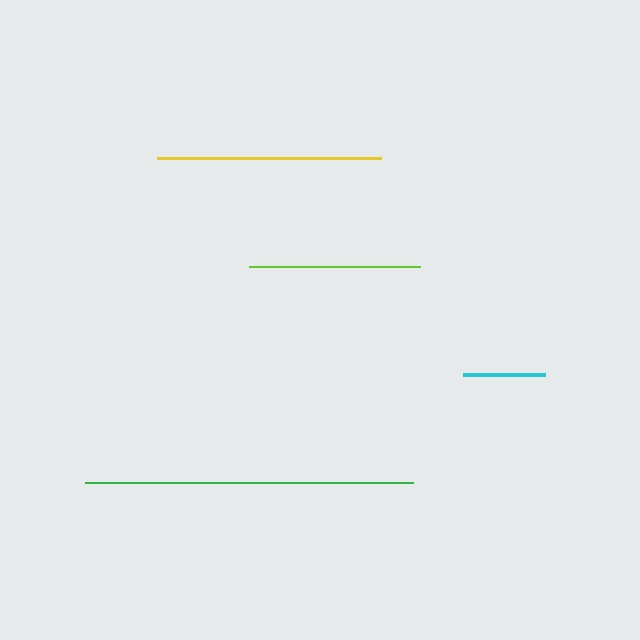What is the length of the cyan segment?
The cyan segment is approximately 82 pixels long.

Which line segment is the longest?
The green line is the longest at approximately 328 pixels.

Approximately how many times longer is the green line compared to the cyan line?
The green line is approximately 4.0 times the length of the cyan line.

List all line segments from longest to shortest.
From longest to shortest: green, yellow, lime, cyan.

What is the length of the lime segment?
The lime segment is approximately 171 pixels long.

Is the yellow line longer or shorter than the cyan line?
The yellow line is longer than the cyan line.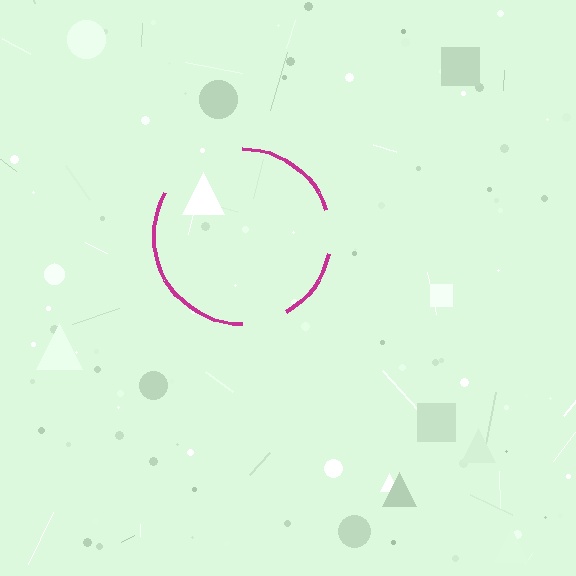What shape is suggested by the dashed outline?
The dashed outline suggests a circle.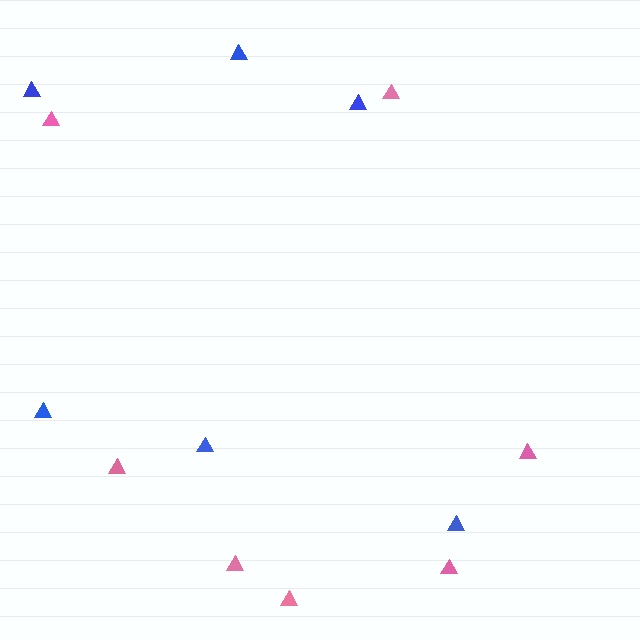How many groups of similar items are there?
There are 2 groups: one group of pink triangles (7) and one group of blue triangles (6).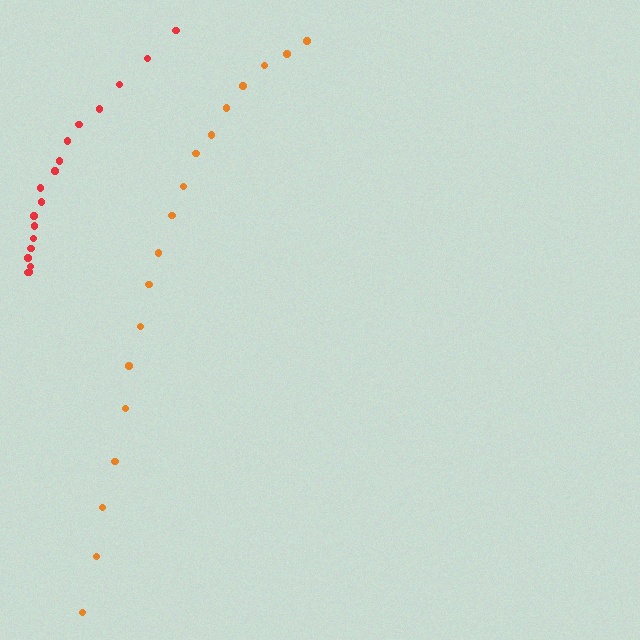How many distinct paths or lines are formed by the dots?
There are 2 distinct paths.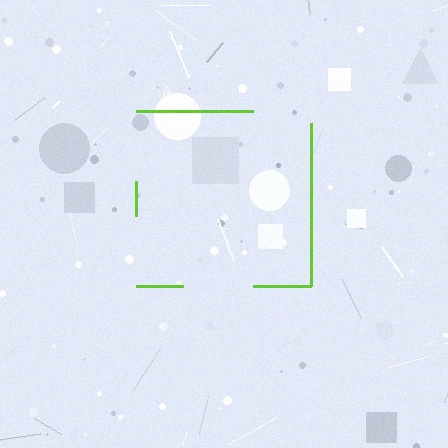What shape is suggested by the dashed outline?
The dashed outline suggests a square.